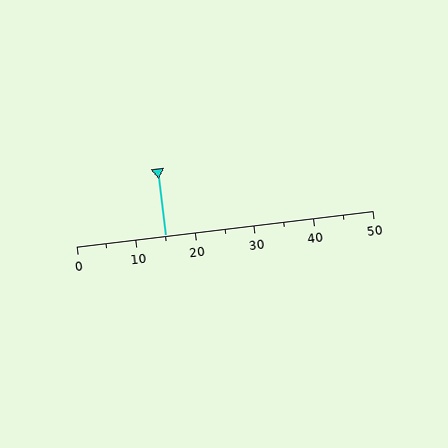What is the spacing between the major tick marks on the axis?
The major ticks are spaced 10 apart.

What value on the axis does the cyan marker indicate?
The marker indicates approximately 15.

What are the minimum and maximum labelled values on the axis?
The axis runs from 0 to 50.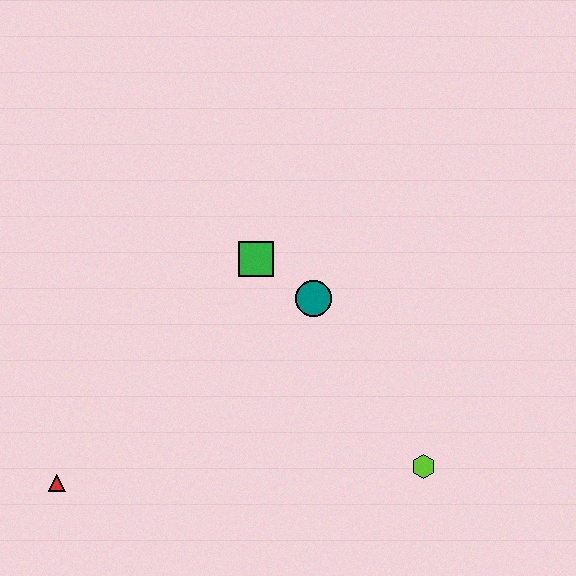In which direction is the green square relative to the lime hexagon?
The green square is above the lime hexagon.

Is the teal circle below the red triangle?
No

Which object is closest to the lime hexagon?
The teal circle is closest to the lime hexagon.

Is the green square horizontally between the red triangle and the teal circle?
Yes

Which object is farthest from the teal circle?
The red triangle is farthest from the teal circle.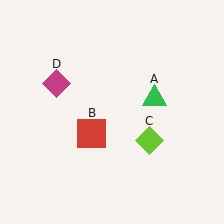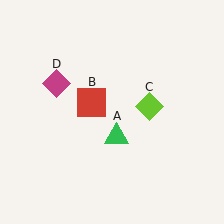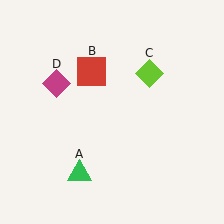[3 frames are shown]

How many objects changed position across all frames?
3 objects changed position: green triangle (object A), red square (object B), lime diamond (object C).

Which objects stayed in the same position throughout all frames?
Magenta diamond (object D) remained stationary.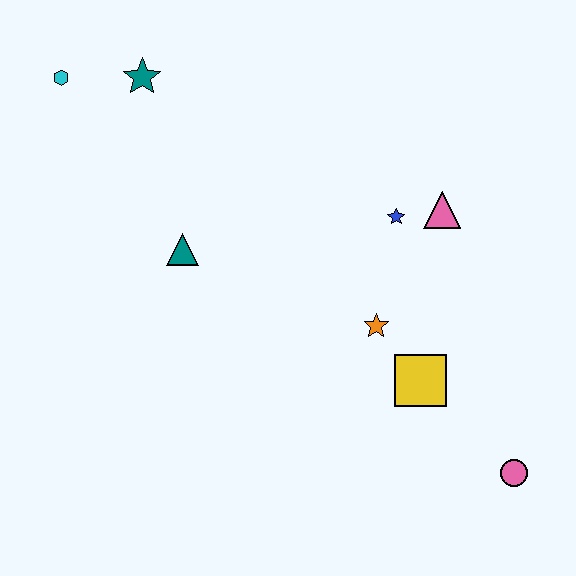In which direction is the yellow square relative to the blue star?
The yellow square is below the blue star.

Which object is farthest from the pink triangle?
The cyan hexagon is farthest from the pink triangle.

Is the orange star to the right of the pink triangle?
No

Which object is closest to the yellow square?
The orange star is closest to the yellow square.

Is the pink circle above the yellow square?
No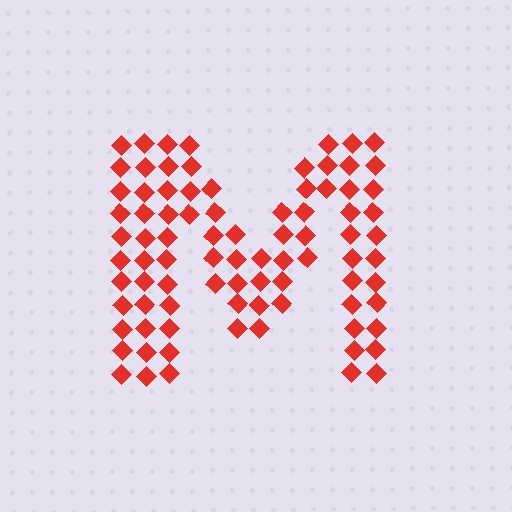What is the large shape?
The large shape is the letter M.